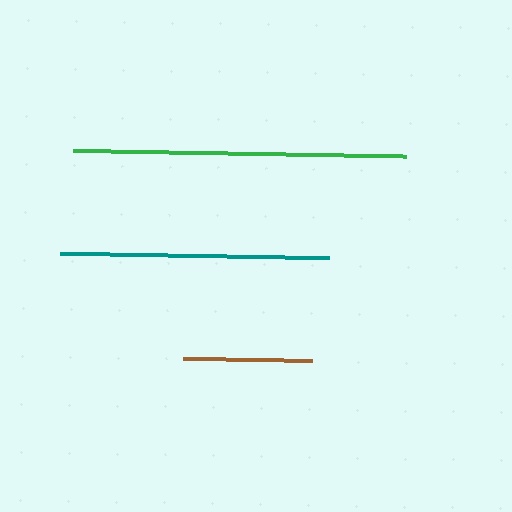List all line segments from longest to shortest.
From longest to shortest: green, teal, brown.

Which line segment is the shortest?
The brown line is the shortest at approximately 129 pixels.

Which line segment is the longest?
The green line is the longest at approximately 333 pixels.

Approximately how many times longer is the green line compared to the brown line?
The green line is approximately 2.6 times the length of the brown line.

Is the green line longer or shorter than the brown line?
The green line is longer than the brown line.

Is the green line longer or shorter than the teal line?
The green line is longer than the teal line.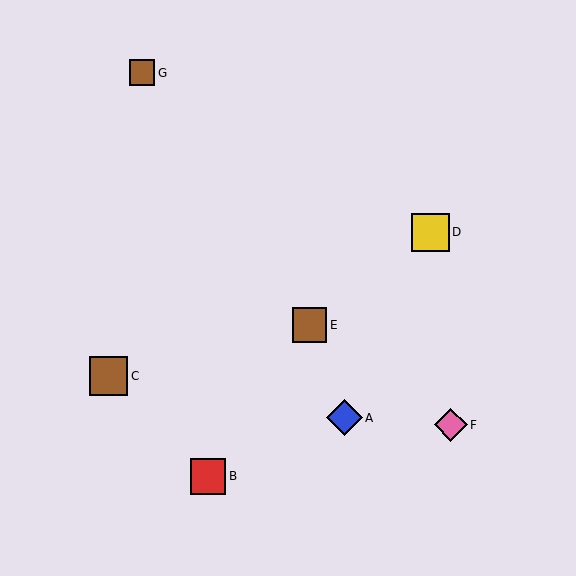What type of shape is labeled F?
Shape F is a pink diamond.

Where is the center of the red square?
The center of the red square is at (208, 476).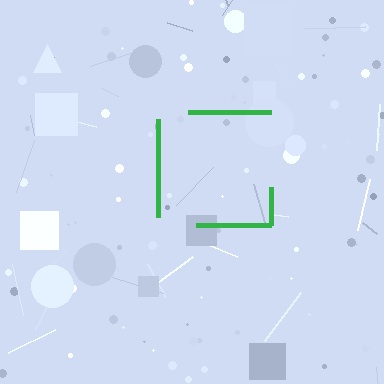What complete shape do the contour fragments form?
The contour fragments form a square.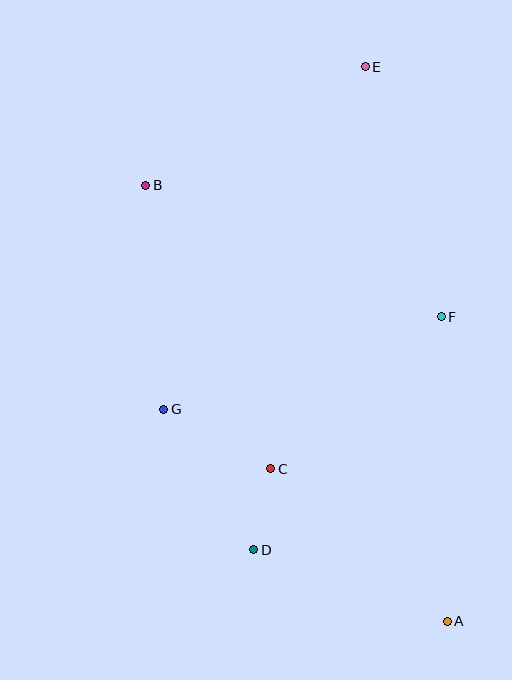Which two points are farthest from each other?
Points A and E are farthest from each other.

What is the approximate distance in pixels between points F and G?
The distance between F and G is approximately 293 pixels.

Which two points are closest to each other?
Points C and D are closest to each other.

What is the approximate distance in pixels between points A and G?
The distance between A and G is approximately 354 pixels.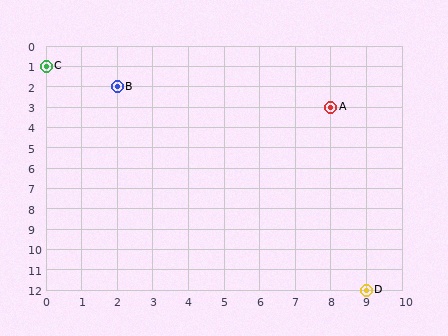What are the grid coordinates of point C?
Point C is at grid coordinates (0, 1).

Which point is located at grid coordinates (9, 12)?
Point D is at (9, 12).